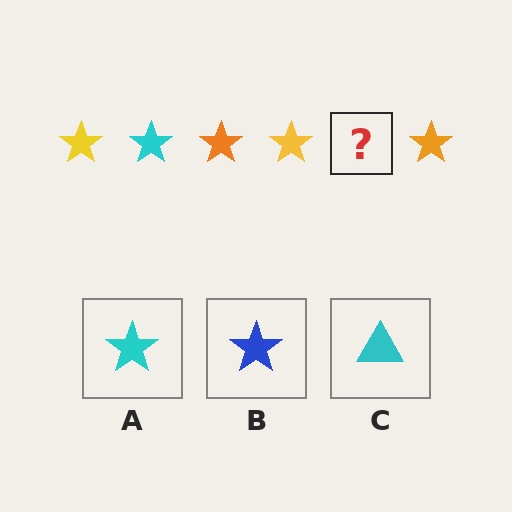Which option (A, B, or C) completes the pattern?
A.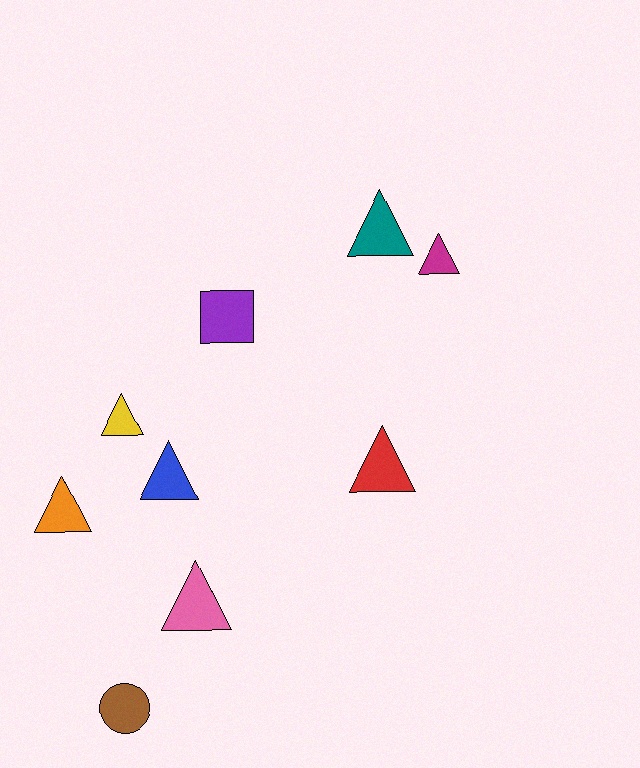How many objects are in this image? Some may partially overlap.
There are 9 objects.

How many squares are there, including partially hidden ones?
There is 1 square.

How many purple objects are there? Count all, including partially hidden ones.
There is 1 purple object.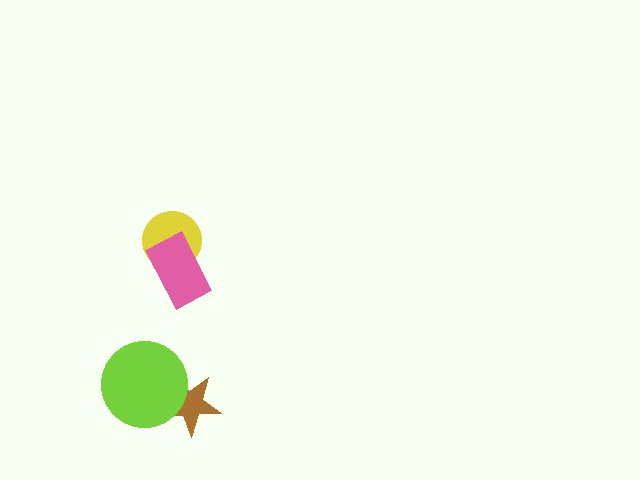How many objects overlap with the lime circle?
1 object overlaps with the lime circle.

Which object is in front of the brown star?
The lime circle is in front of the brown star.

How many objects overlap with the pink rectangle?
1 object overlaps with the pink rectangle.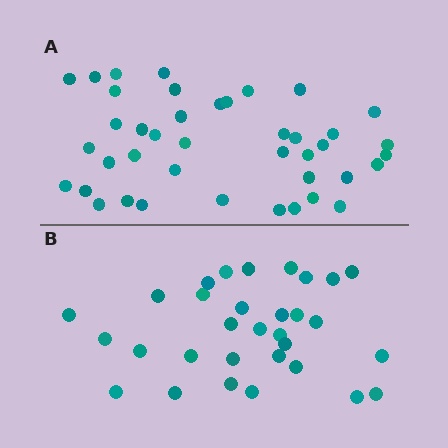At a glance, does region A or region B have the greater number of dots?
Region A (the top region) has more dots.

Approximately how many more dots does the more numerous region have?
Region A has roughly 10 or so more dots than region B.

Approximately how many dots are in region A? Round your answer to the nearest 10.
About 40 dots. (The exact count is 41, which rounds to 40.)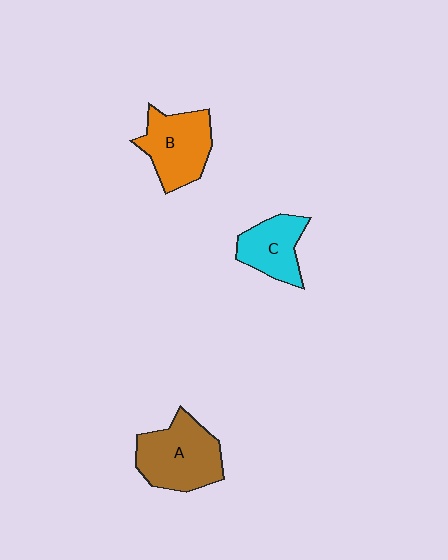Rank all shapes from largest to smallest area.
From largest to smallest: A (brown), B (orange), C (cyan).